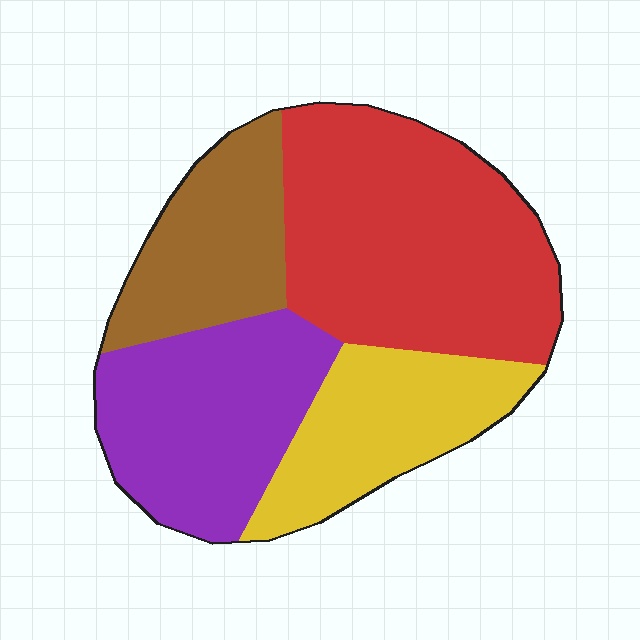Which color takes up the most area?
Red, at roughly 40%.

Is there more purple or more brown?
Purple.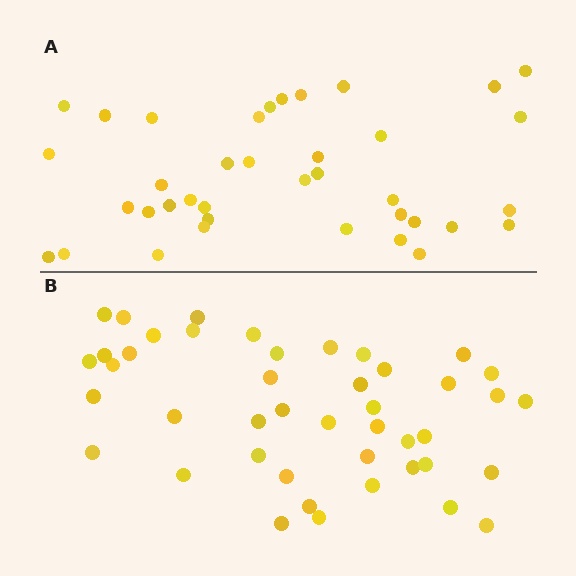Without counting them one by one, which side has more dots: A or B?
Region B (the bottom region) has more dots.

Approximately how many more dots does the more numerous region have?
Region B has about 6 more dots than region A.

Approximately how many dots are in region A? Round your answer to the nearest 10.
About 40 dots. (The exact count is 38, which rounds to 40.)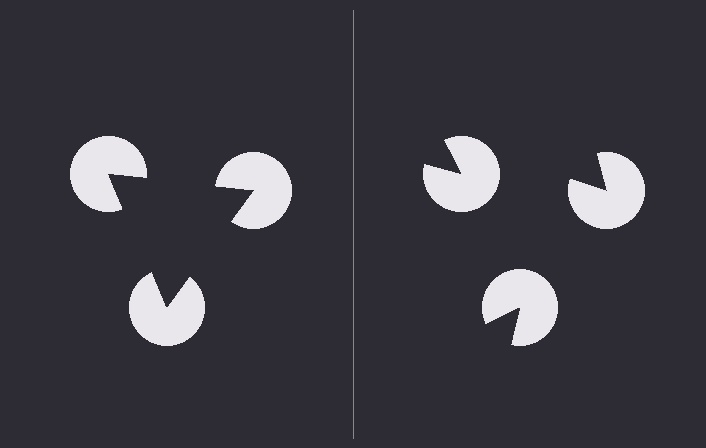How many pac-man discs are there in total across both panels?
6 — 3 on each side.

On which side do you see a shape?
An illusory triangle appears on the left side. On the right side the wedge cuts are rotated, so no coherent shape forms.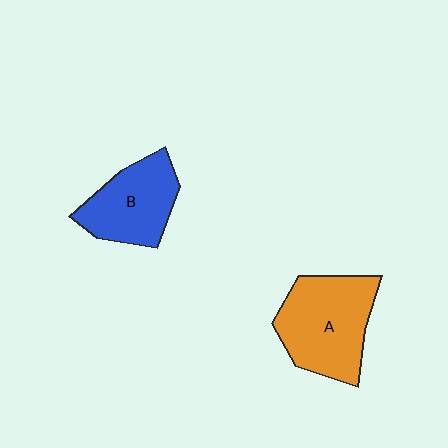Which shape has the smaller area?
Shape B (blue).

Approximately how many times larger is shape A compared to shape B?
Approximately 1.3 times.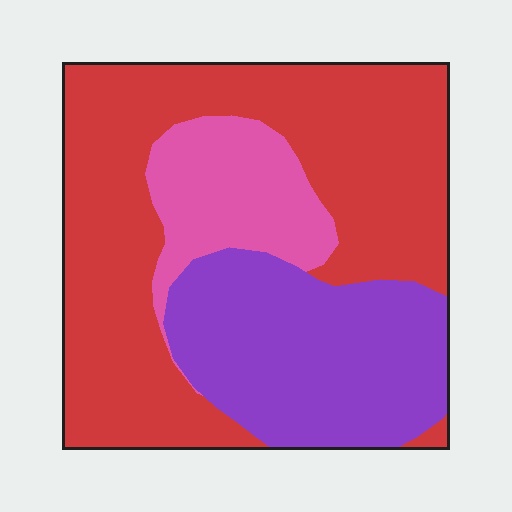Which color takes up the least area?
Pink, at roughly 15%.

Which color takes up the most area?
Red, at roughly 55%.